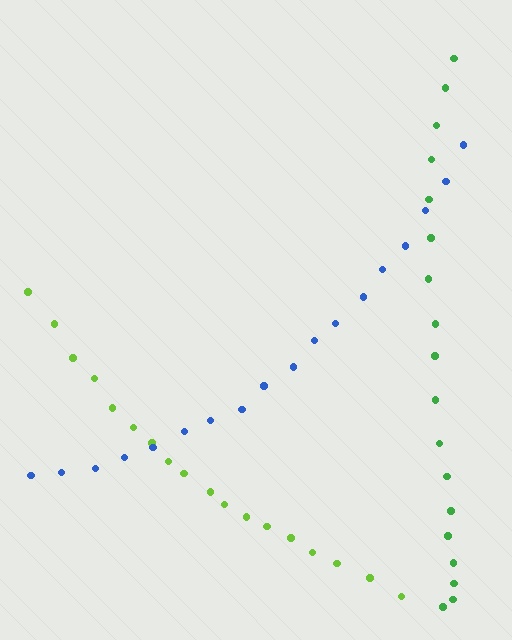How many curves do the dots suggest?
There are 3 distinct paths.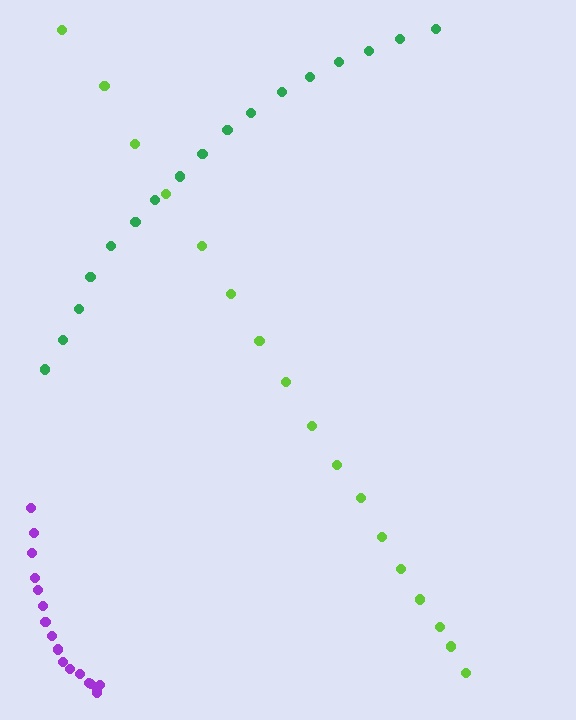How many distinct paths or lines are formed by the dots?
There are 3 distinct paths.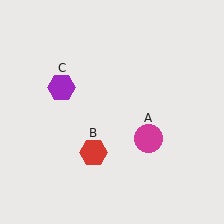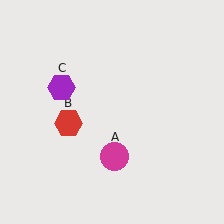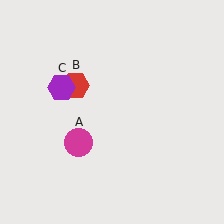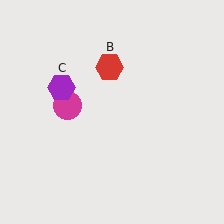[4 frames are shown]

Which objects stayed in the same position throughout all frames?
Purple hexagon (object C) remained stationary.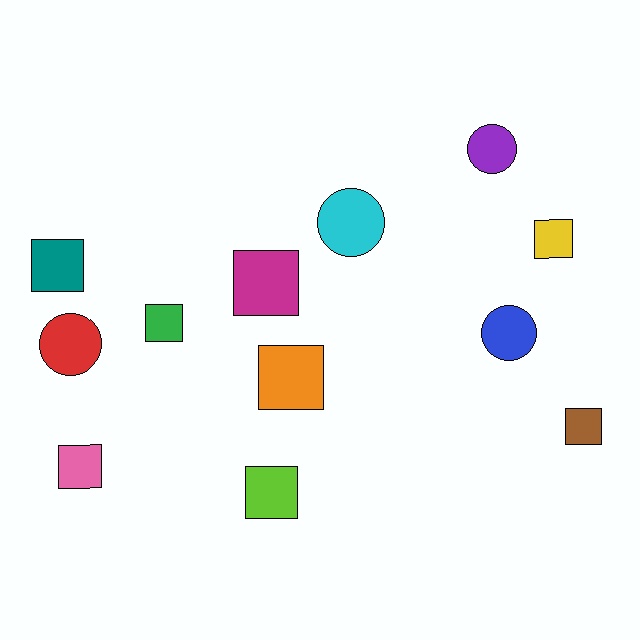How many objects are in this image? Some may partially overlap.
There are 12 objects.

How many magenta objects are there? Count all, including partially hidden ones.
There is 1 magenta object.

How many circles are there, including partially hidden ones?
There are 4 circles.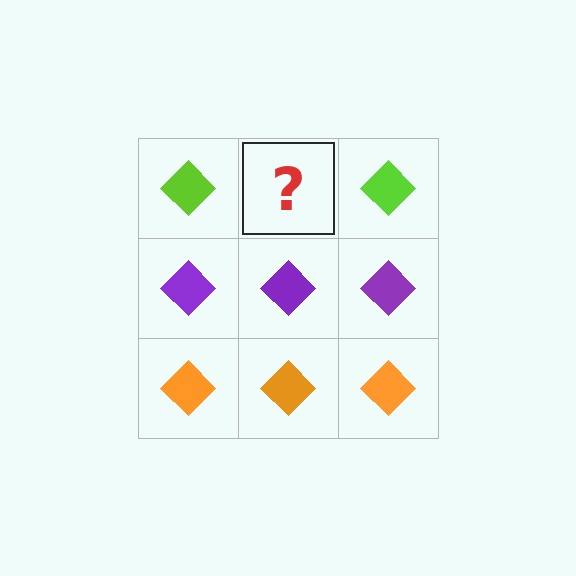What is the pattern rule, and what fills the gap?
The rule is that each row has a consistent color. The gap should be filled with a lime diamond.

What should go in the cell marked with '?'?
The missing cell should contain a lime diamond.